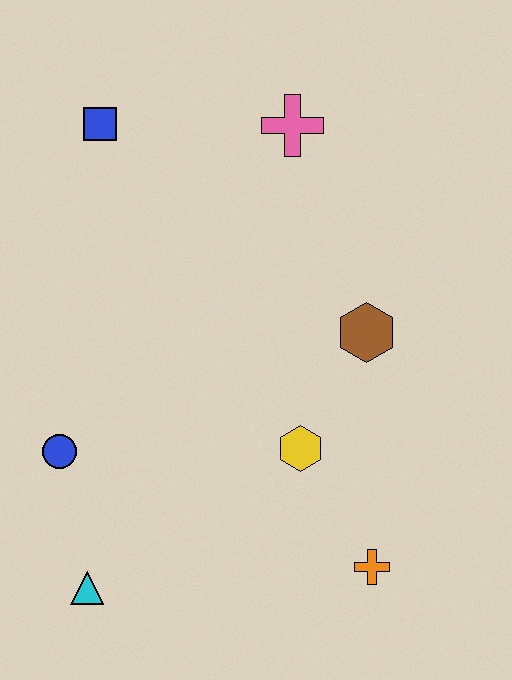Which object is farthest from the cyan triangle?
The pink cross is farthest from the cyan triangle.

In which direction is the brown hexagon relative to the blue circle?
The brown hexagon is to the right of the blue circle.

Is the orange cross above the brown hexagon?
No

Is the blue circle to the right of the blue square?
No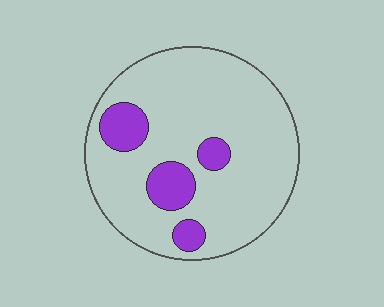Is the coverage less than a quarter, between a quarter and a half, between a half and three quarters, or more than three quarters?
Less than a quarter.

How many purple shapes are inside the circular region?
4.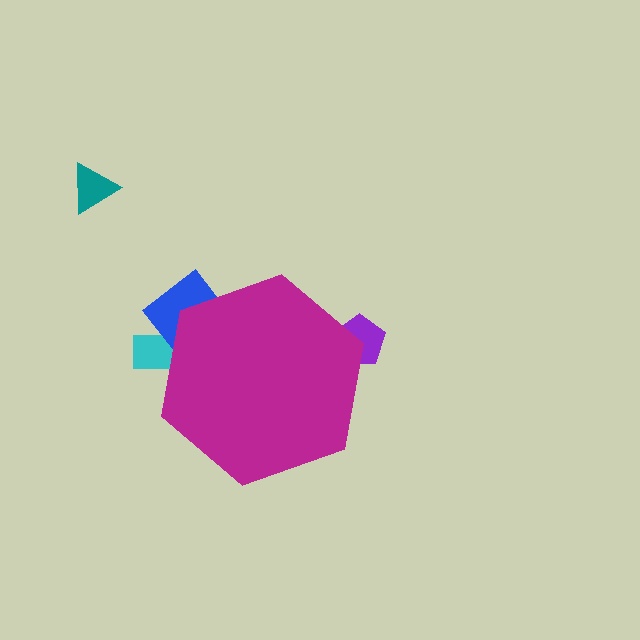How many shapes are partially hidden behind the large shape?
3 shapes are partially hidden.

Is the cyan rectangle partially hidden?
Yes, the cyan rectangle is partially hidden behind the magenta hexagon.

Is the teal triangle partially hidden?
No, the teal triangle is fully visible.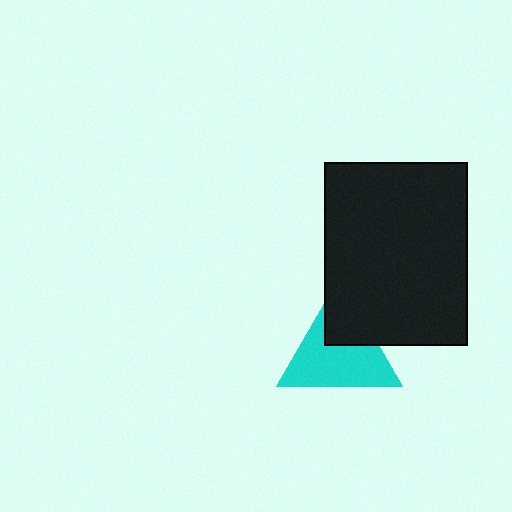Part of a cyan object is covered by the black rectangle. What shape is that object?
It is a triangle.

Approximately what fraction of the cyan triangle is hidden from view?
Roughly 32% of the cyan triangle is hidden behind the black rectangle.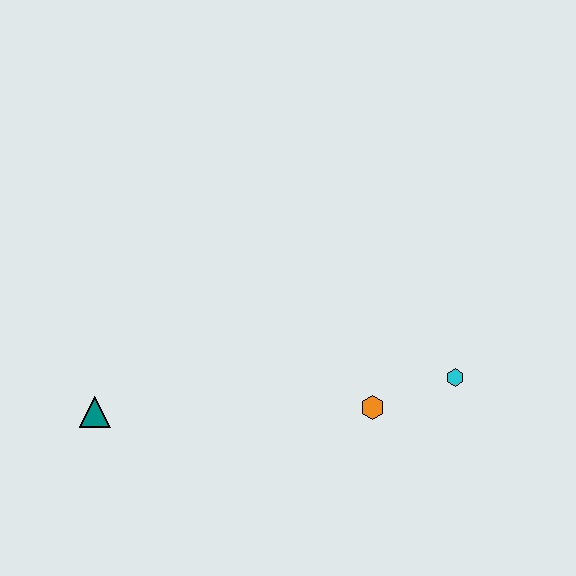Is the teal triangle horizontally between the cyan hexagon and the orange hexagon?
No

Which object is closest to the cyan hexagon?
The orange hexagon is closest to the cyan hexagon.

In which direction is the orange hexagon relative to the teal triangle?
The orange hexagon is to the right of the teal triangle.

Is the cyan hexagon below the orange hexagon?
No